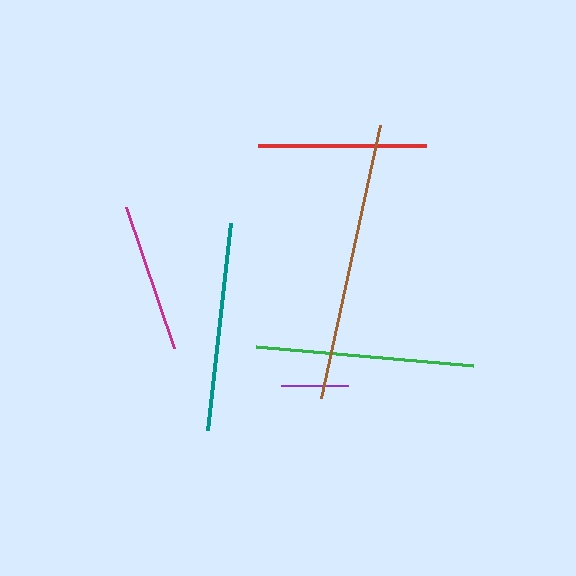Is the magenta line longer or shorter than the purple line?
The magenta line is longer than the purple line.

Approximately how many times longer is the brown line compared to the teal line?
The brown line is approximately 1.3 times the length of the teal line.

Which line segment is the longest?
The brown line is the longest at approximately 280 pixels.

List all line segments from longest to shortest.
From longest to shortest: brown, green, teal, red, magenta, purple.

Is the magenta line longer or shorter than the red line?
The red line is longer than the magenta line.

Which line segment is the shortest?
The purple line is the shortest at approximately 67 pixels.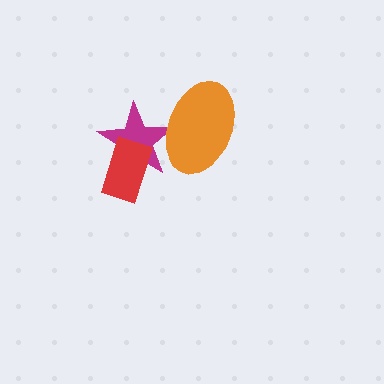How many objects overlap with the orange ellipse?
1 object overlaps with the orange ellipse.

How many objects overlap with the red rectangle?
1 object overlaps with the red rectangle.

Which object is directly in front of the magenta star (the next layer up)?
The red rectangle is directly in front of the magenta star.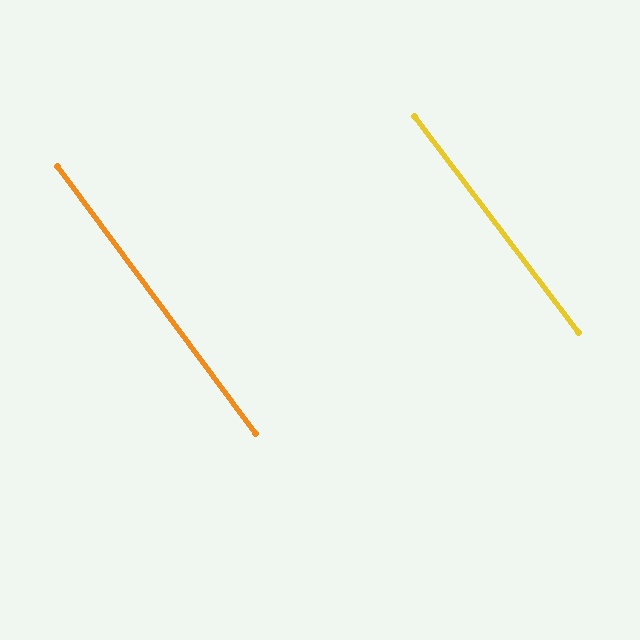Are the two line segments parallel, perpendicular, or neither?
Parallel — their directions differ by only 0.7°.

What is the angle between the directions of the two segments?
Approximately 1 degree.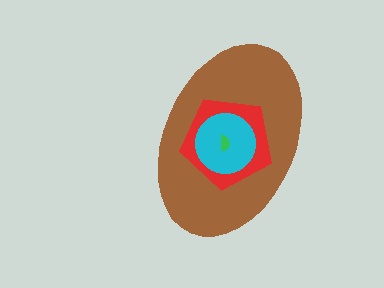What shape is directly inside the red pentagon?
The cyan circle.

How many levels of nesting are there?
4.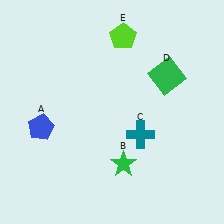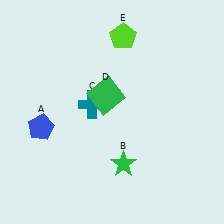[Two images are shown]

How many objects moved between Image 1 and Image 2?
2 objects moved between the two images.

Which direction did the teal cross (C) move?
The teal cross (C) moved left.